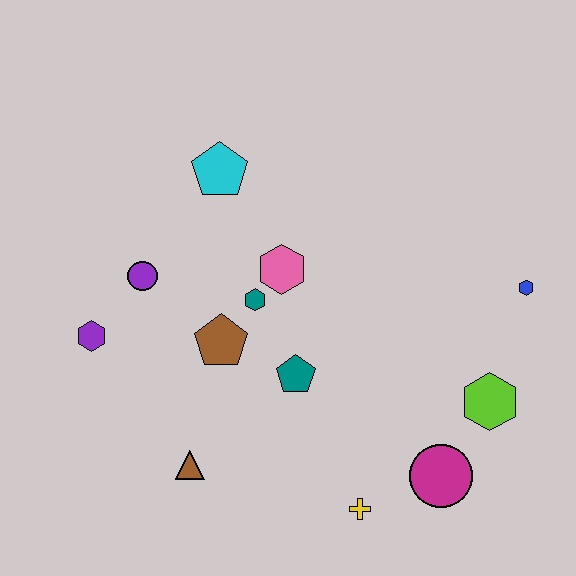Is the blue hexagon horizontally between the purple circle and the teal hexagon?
No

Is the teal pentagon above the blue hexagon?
No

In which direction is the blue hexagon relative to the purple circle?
The blue hexagon is to the right of the purple circle.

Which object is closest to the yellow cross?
The magenta circle is closest to the yellow cross.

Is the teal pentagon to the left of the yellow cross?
Yes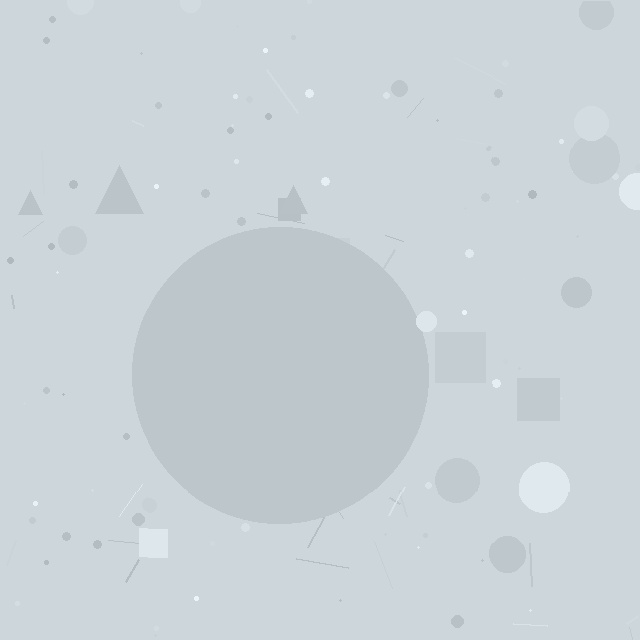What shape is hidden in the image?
A circle is hidden in the image.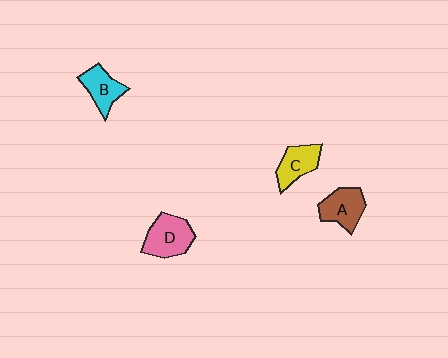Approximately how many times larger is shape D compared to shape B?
Approximately 1.3 times.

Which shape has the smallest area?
Shape C (yellow).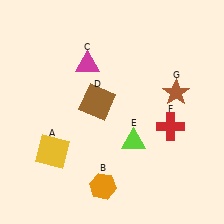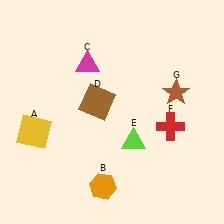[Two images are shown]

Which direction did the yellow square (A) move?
The yellow square (A) moved up.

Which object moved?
The yellow square (A) moved up.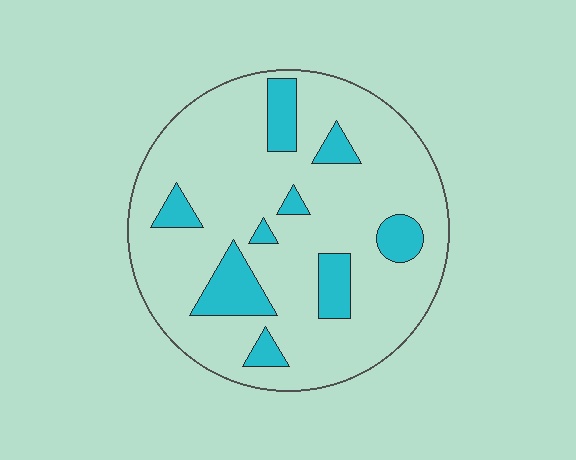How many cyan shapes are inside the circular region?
9.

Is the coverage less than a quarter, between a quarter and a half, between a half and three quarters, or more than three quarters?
Less than a quarter.